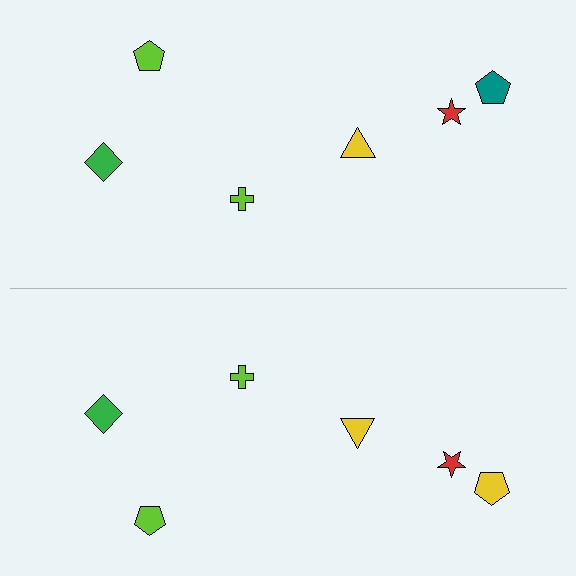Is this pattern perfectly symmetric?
No, the pattern is not perfectly symmetric. The yellow pentagon on the bottom side breaks the symmetry — its mirror counterpart is teal.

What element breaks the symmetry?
The yellow pentagon on the bottom side breaks the symmetry — its mirror counterpart is teal.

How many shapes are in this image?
There are 12 shapes in this image.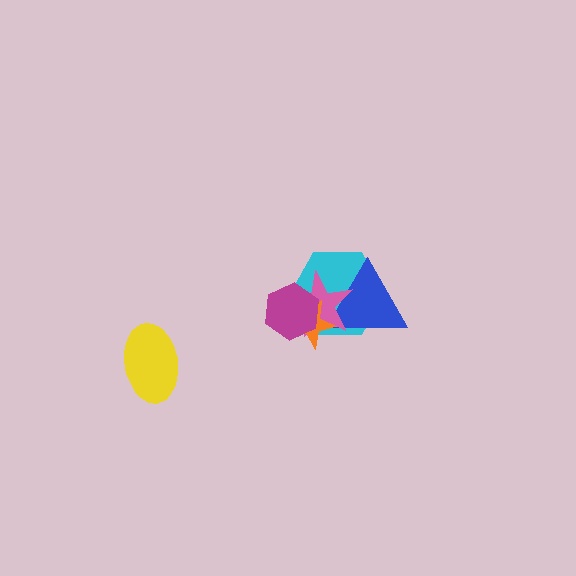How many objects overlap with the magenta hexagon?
3 objects overlap with the magenta hexagon.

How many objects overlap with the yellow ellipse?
0 objects overlap with the yellow ellipse.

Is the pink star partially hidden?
Yes, it is partially covered by another shape.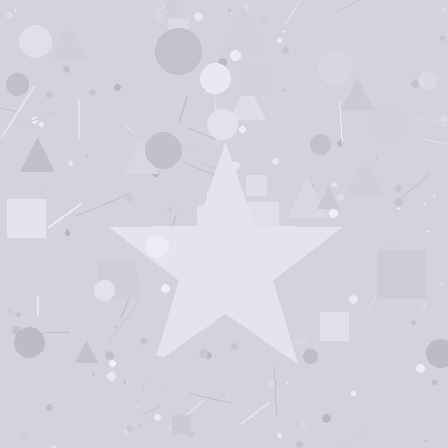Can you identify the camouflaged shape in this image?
The camouflaged shape is a star.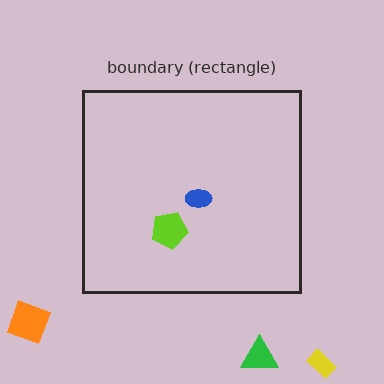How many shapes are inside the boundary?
2 inside, 3 outside.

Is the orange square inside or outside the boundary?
Outside.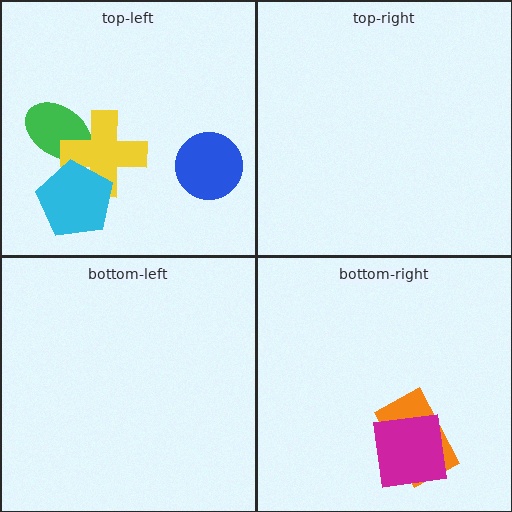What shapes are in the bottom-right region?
The orange rectangle, the magenta square.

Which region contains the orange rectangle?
The bottom-right region.